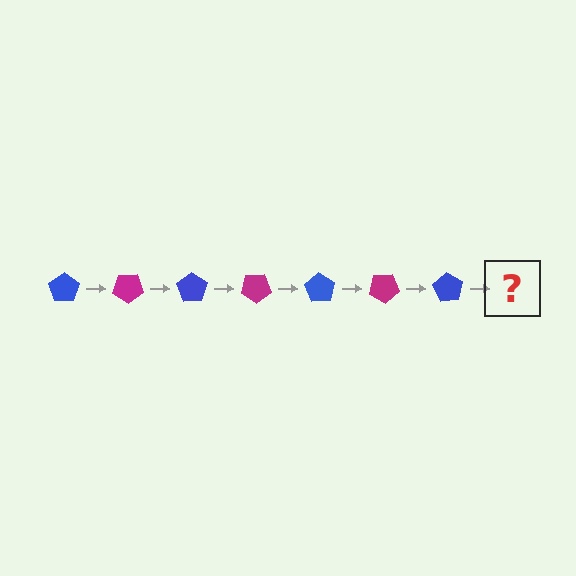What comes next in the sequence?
The next element should be a magenta pentagon, rotated 245 degrees from the start.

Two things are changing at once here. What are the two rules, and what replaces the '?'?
The two rules are that it rotates 35 degrees each step and the color cycles through blue and magenta. The '?' should be a magenta pentagon, rotated 245 degrees from the start.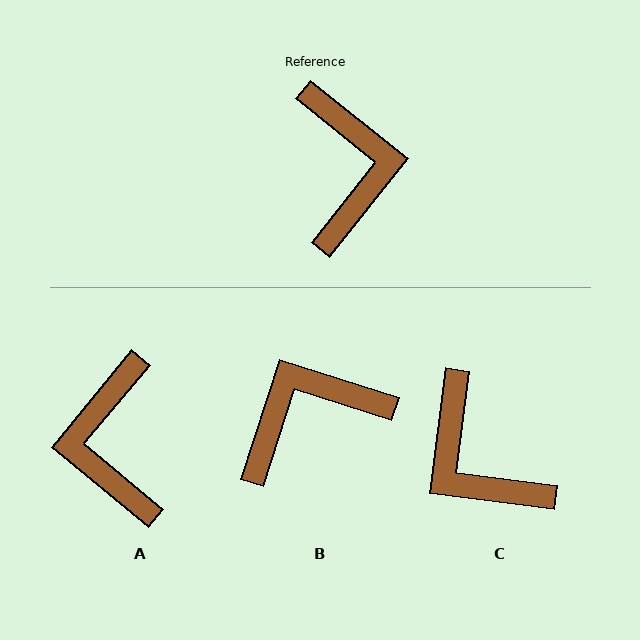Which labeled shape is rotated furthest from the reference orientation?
A, about 179 degrees away.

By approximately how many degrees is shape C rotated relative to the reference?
Approximately 149 degrees clockwise.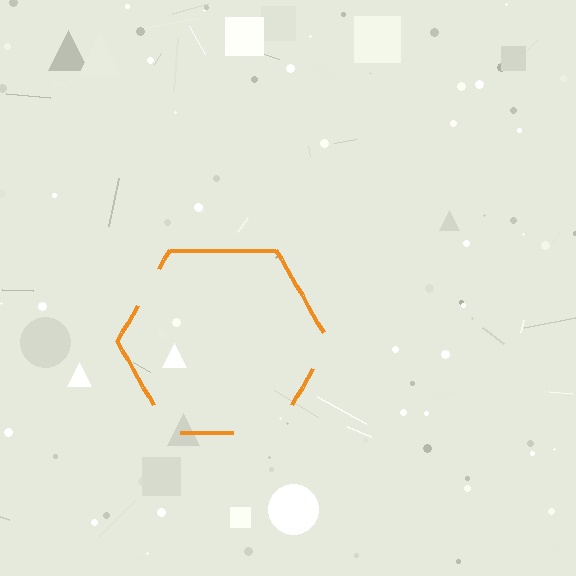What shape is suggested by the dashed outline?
The dashed outline suggests a hexagon.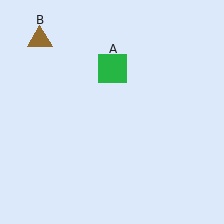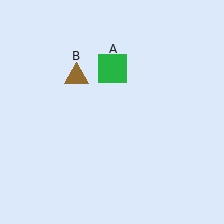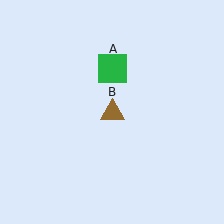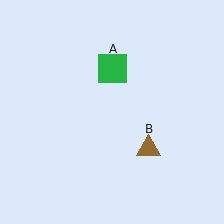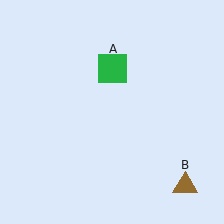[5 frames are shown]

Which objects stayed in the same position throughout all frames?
Green square (object A) remained stationary.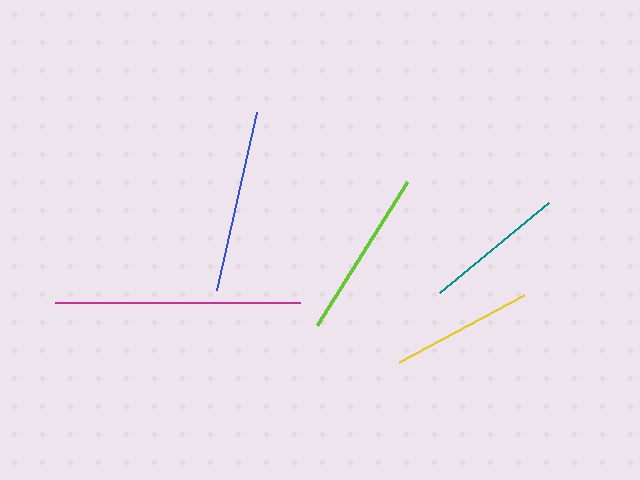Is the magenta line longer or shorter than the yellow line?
The magenta line is longer than the yellow line.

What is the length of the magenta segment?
The magenta segment is approximately 245 pixels long.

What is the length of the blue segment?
The blue segment is approximately 182 pixels long.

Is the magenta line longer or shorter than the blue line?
The magenta line is longer than the blue line.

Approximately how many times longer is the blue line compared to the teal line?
The blue line is approximately 1.3 times the length of the teal line.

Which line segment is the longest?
The magenta line is the longest at approximately 245 pixels.